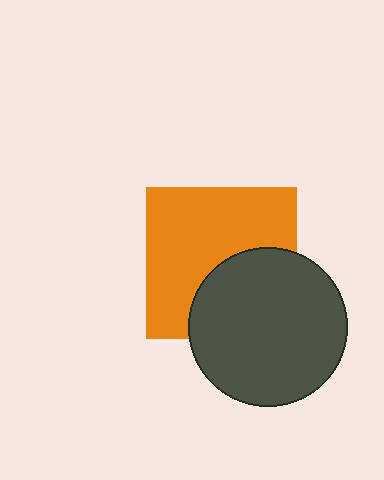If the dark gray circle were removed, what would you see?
You would see the complete orange square.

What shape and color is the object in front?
The object in front is a dark gray circle.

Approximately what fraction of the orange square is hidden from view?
Roughly 38% of the orange square is hidden behind the dark gray circle.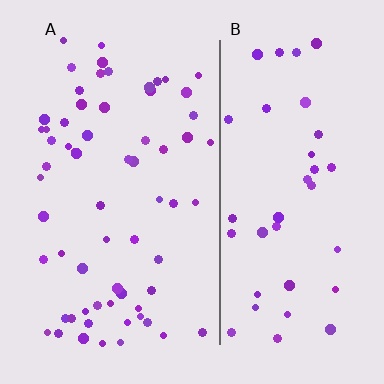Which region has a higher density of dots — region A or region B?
A (the left).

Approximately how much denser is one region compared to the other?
Approximately 1.6× — region A over region B.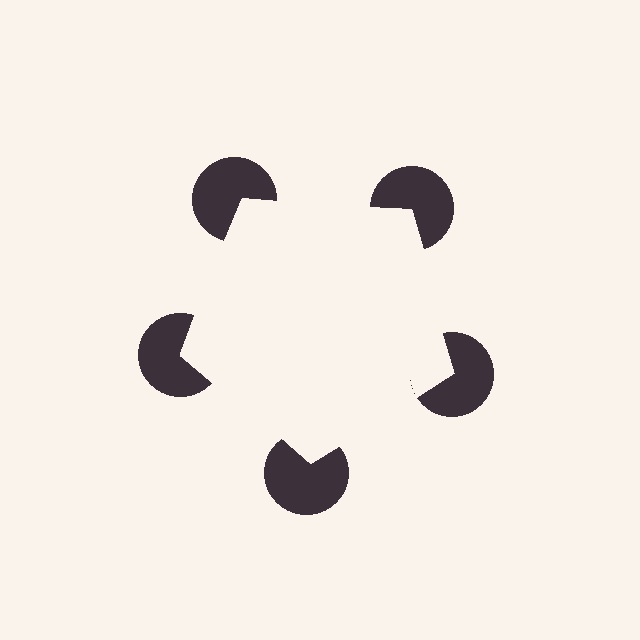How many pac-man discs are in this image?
There are 5 — one at each vertex of the illusory pentagon.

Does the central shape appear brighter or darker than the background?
It typically appears slightly brighter than the background, even though no actual brightness change is drawn.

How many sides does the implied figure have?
5 sides.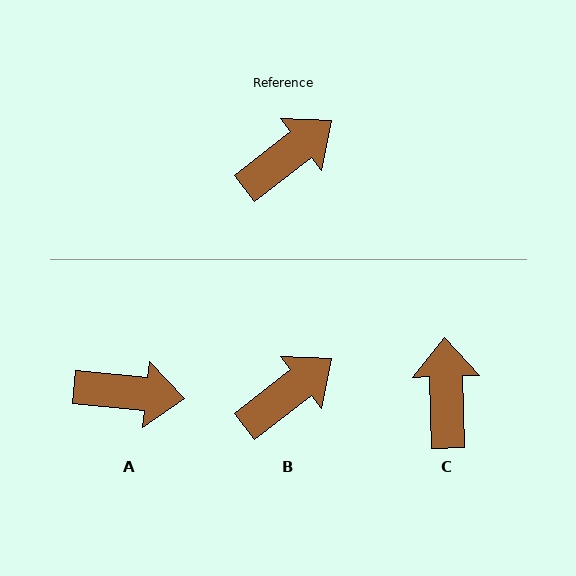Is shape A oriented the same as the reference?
No, it is off by about 44 degrees.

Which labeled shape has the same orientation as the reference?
B.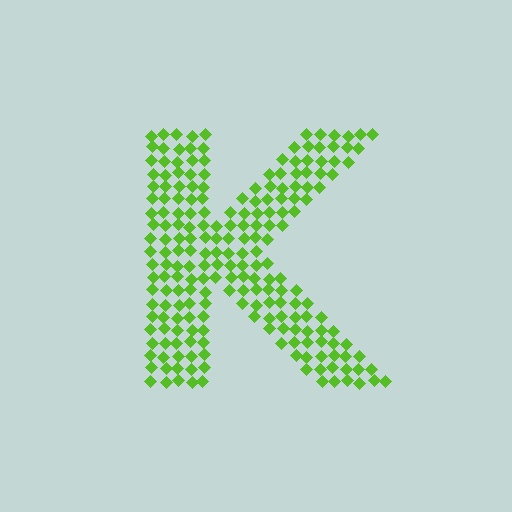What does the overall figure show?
The overall figure shows the letter K.